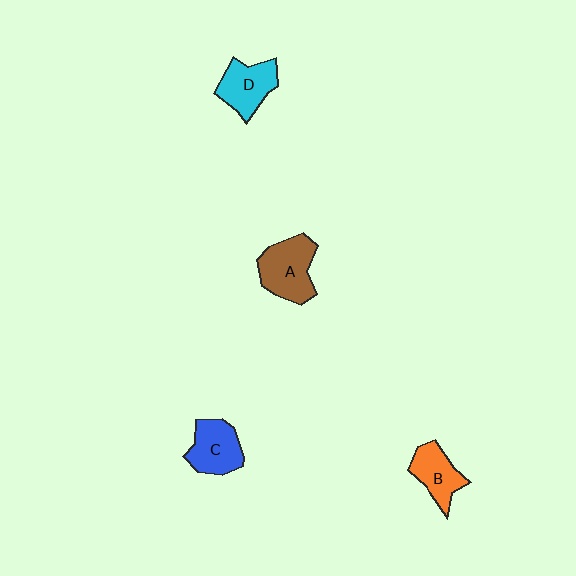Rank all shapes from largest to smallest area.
From largest to smallest: A (brown), D (cyan), C (blue), B (orange).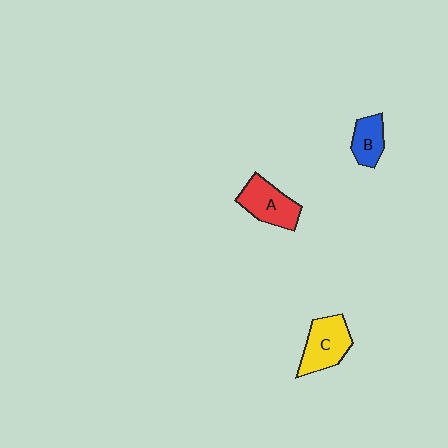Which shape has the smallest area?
Shape B (blue).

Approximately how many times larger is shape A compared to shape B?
Approximately 1.5 times.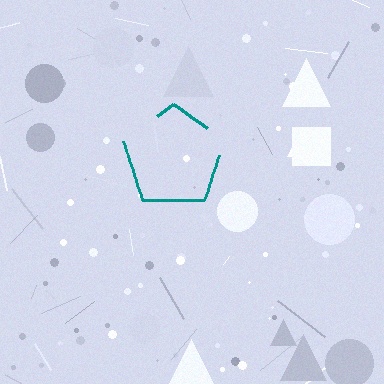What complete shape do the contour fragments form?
The contour fragments form a pentagon.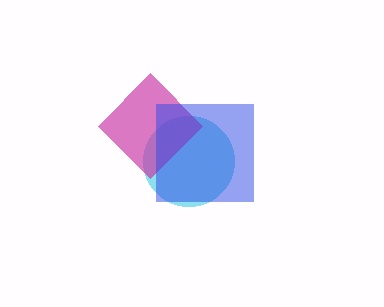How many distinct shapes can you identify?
There are 3 distinct shapes: a cyan circle, a magenta diamond, a blue square.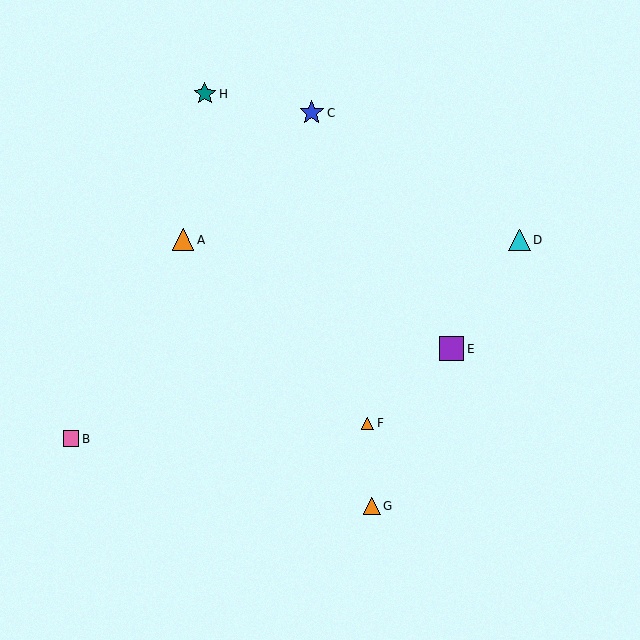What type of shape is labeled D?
Shape D is a cyan triangle.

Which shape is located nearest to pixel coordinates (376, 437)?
The orange triangle (labeled F) at (368, 423) is nearest to that location.